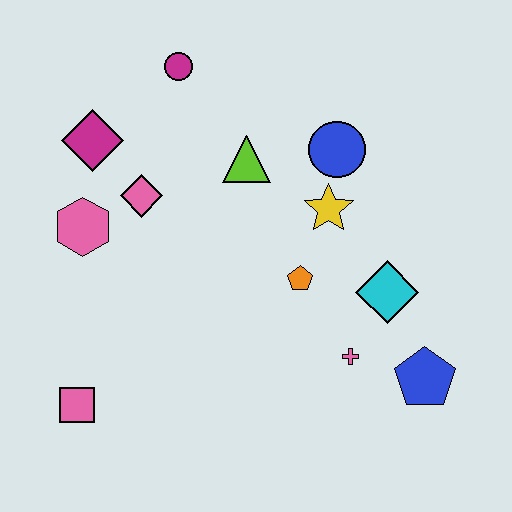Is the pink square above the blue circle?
No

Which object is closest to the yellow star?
The blue circle is closest to the yellow star.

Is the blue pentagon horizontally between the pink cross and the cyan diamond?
No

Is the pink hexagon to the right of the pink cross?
No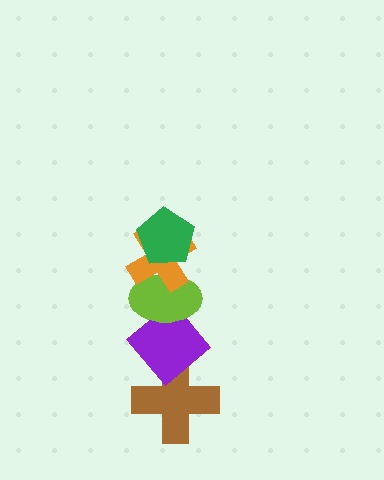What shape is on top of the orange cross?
The green pentagon is on top of the orange cross.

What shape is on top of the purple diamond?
The lime ellipse is on top of the purple diamond.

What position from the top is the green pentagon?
The green pentagon is 1st from the top.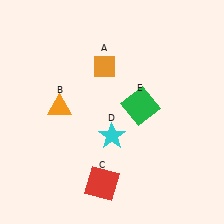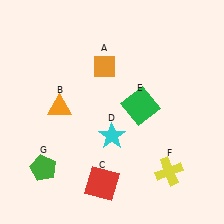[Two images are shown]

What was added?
A yellow cross (F), a green pentagon (G) were added in Image 2.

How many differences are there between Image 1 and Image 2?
There are 2 differences between the two images.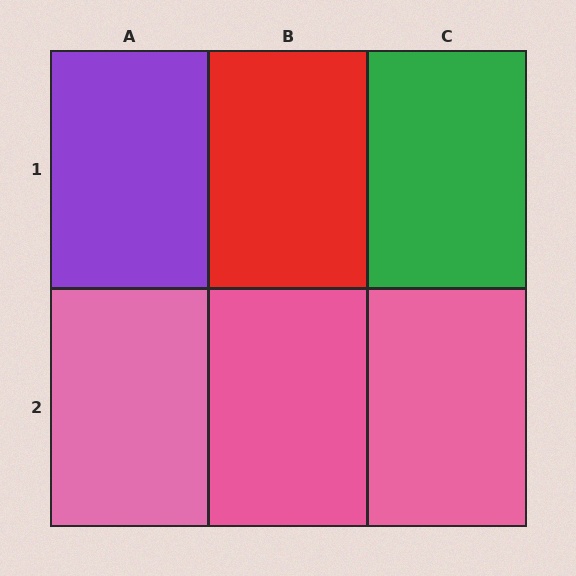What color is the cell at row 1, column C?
Green.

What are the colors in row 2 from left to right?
Pink, pink, pink.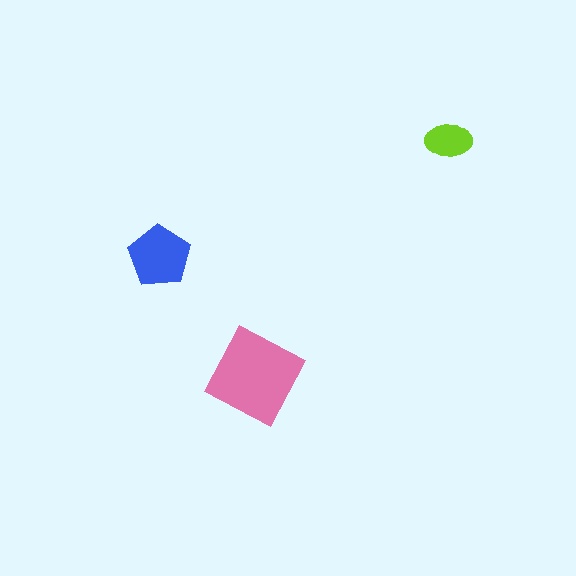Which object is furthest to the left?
The blue pentagon is leftmost.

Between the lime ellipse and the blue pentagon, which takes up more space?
The blue pentagon.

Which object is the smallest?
The lime ellipse.